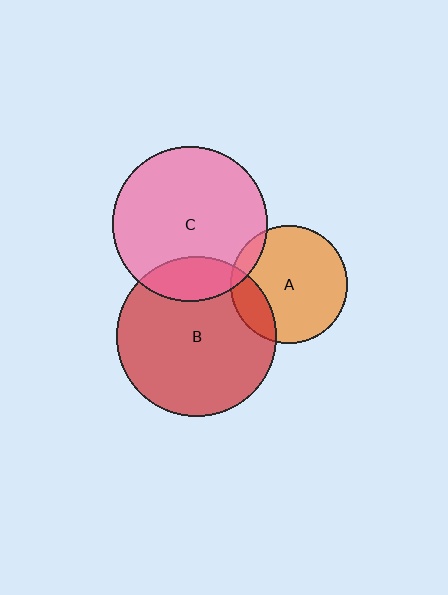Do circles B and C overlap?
Yes.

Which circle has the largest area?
Circle B (red).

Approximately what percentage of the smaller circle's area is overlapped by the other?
Approximately 20%.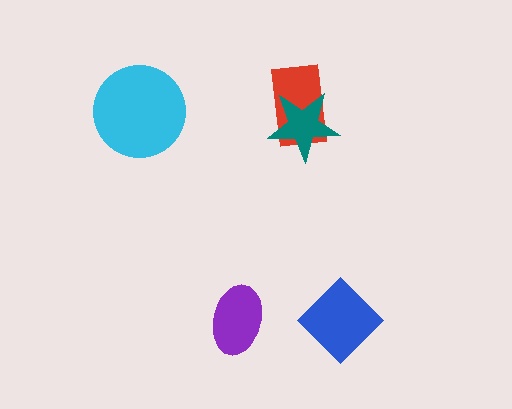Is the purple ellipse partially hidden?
No, no other shape covers it.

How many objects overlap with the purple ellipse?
0 objects overlap with the purple ellipse.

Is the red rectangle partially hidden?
Yes, it is partially covered by another shape.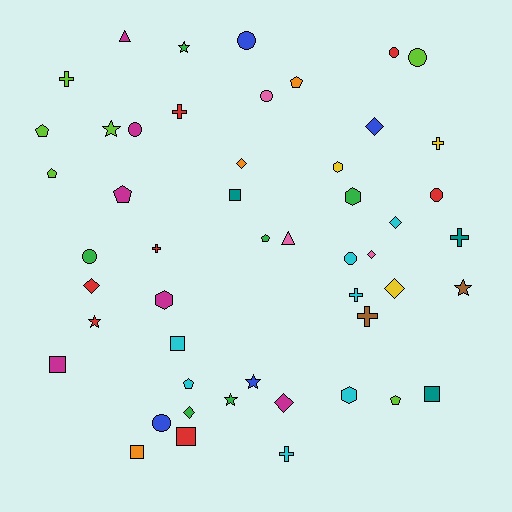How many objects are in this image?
There are 50 objects.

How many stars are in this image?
There are 6 stars.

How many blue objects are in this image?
There are 4 blue objects.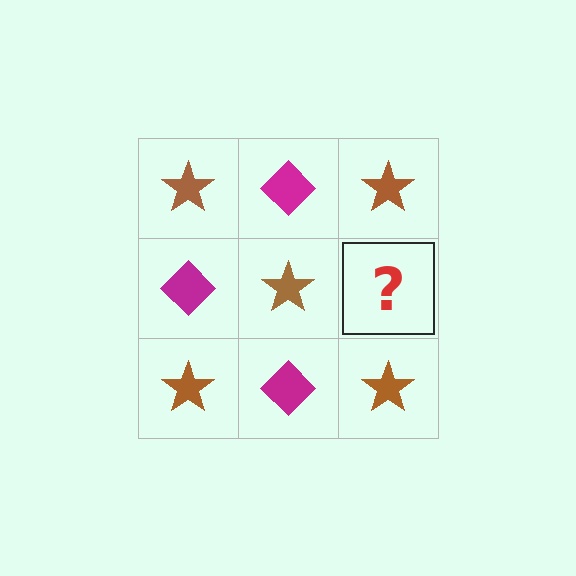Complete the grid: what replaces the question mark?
The question mark should be replaced with a magenta diamond.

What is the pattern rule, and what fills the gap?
The rule is that it alternates brown star and magenta diamond in a checkerboard pattern. The gap should be filled with a magenta diamond.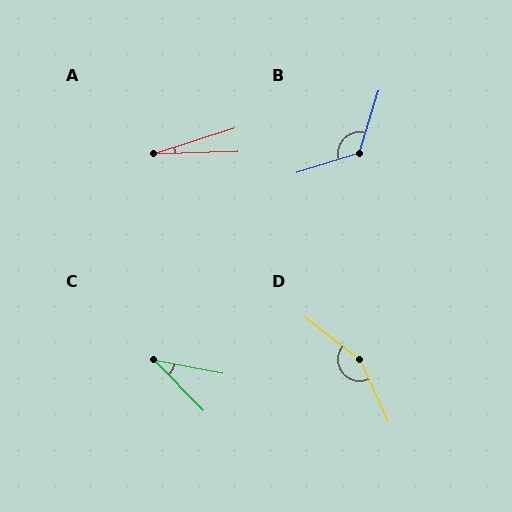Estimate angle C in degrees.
Approximately 35 degrees.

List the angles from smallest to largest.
A (16°), C (35°), B (125°), D (152°).